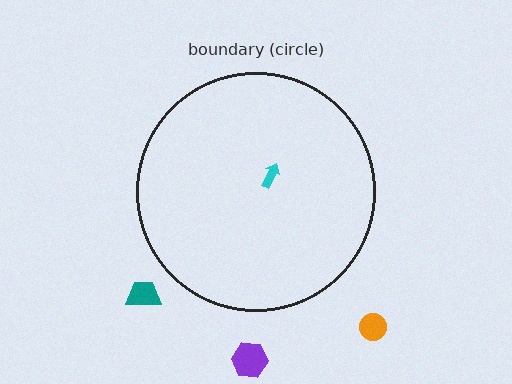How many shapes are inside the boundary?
1 inside, 3 outside.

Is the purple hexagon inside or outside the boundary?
Outside.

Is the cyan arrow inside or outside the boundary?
Inside.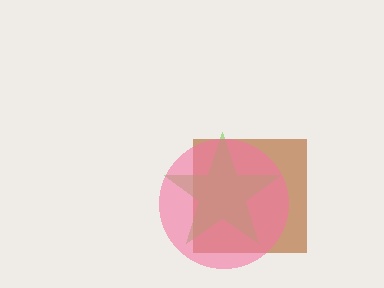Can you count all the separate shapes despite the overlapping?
Yes, there are 3 separate shapes.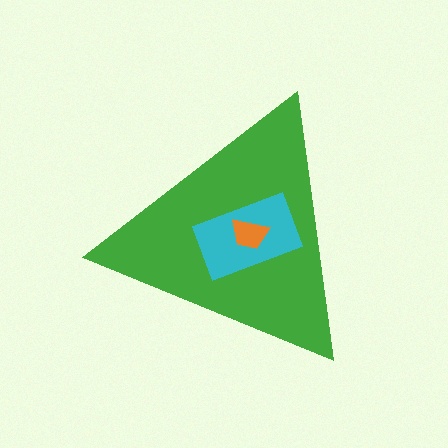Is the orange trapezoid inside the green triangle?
Yes.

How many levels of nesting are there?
3.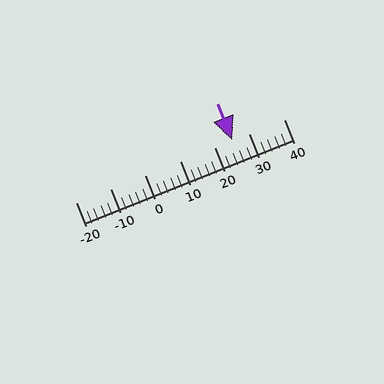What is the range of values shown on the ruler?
The ruler shows values from -20 to 40.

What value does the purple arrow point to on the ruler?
The purple arrow points to approximately 25.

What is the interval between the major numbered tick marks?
The major tick marks are spaced 10 units apart.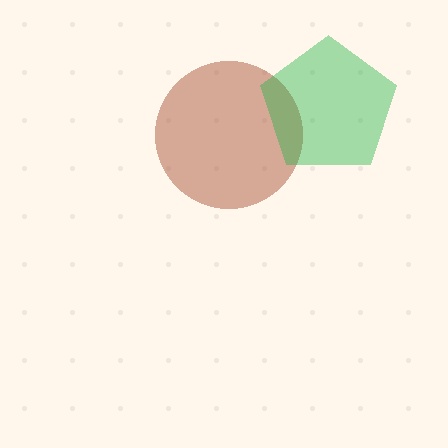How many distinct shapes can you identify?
There are 2 distinct shapes: a brown circle, a green pentagon.